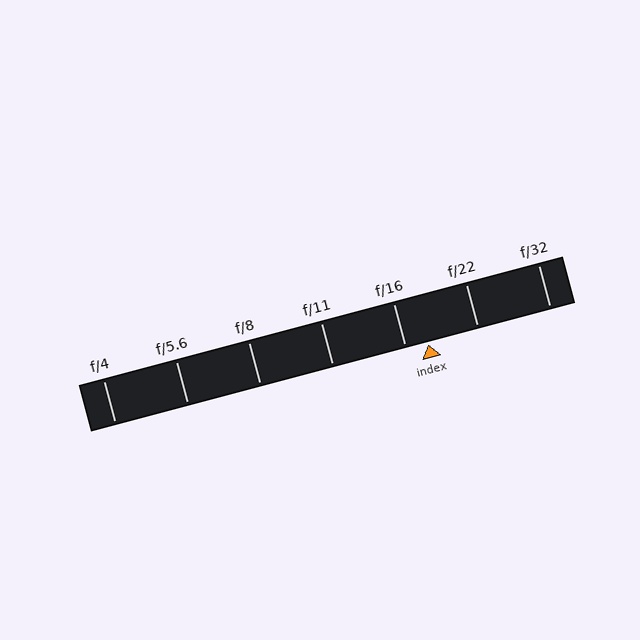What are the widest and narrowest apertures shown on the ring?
The widest aperture shown is f/4 and the narrowest is f/32.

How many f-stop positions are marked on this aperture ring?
There are 7 f-stop positions marked.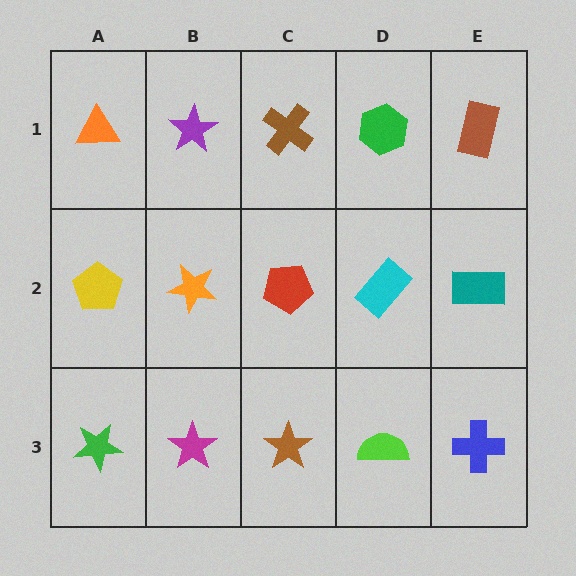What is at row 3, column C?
A brown star.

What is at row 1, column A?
An orange triangle.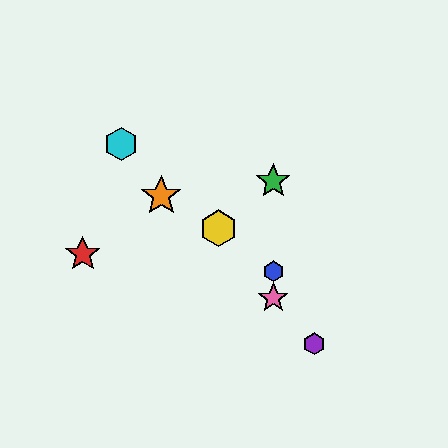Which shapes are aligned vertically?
The blue hexagon, the green star, the pink star are aligned vertically.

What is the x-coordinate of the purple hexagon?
The purple hexagon is at x≈314.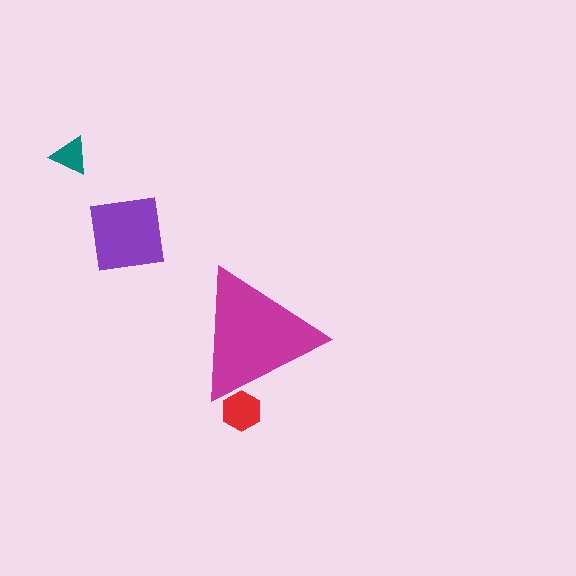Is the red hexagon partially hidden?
Yes, the red hexagon is partially hidden behind the magenta triangle.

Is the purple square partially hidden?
No, the purple square is fully visible.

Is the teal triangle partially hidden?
No, the teal triangle is fully visible.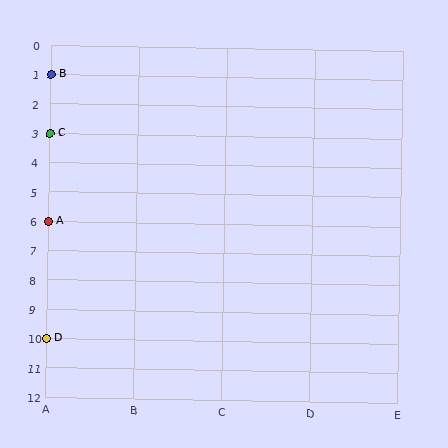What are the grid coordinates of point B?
Point B is at grid coordinates (A, 1).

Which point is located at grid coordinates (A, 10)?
Point D is at (A, 10).